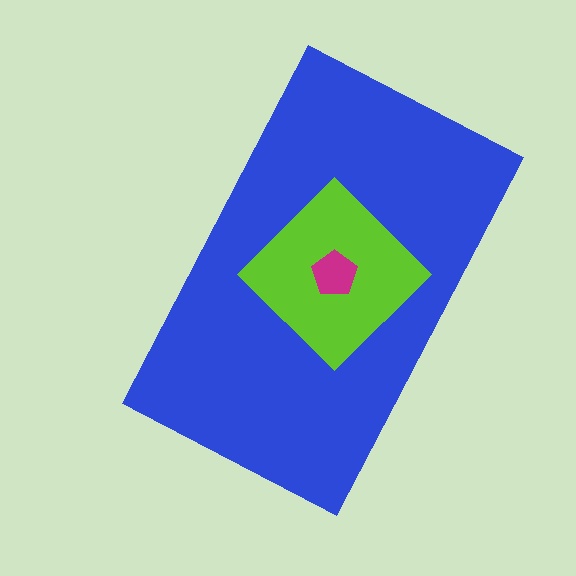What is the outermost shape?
The blue rectangle.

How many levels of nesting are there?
3.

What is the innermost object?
The magenta pentagon.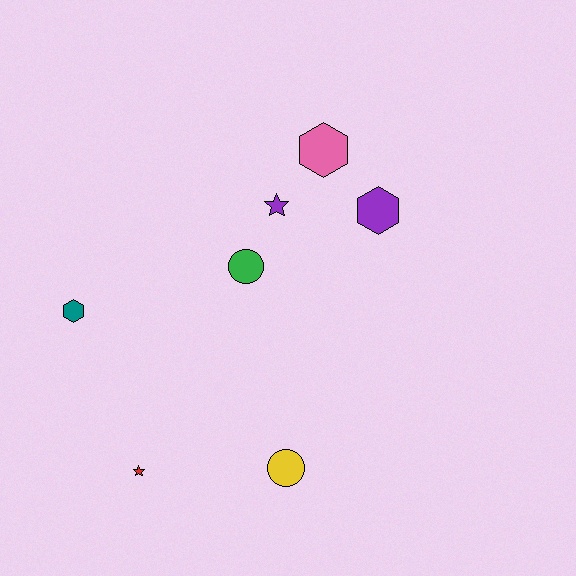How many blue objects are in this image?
There are no blue objects.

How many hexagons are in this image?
There are 3 hexagons.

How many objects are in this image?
There are 7 objects.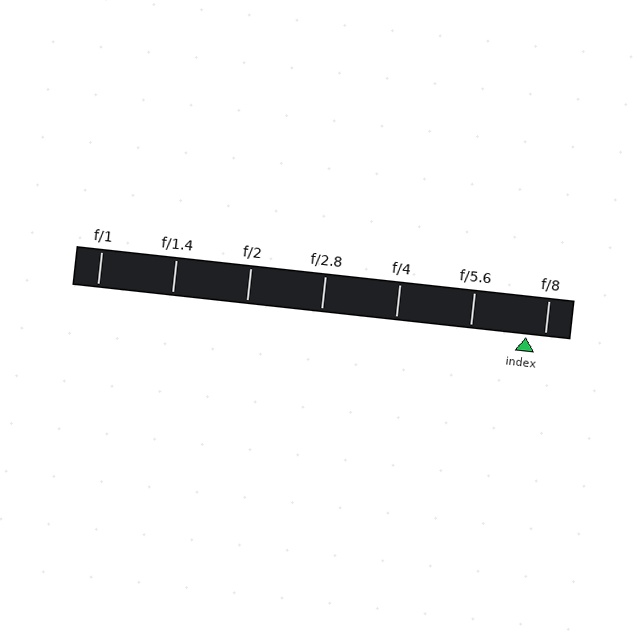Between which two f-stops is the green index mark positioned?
The index mark is between f/5.6 and f/8.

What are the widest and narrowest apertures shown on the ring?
The widest aperture shown is f/1 and the narrowest is f/8.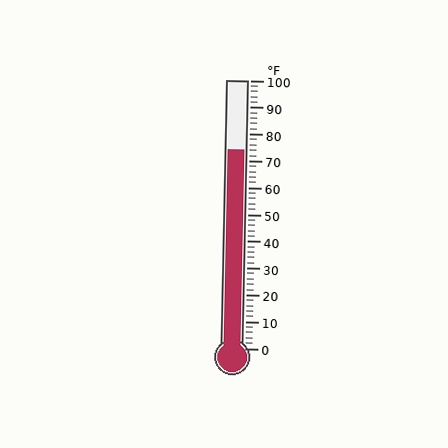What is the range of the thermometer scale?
The thermometer scale ranges from 0°F to 100°F.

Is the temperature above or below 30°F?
The temperature is above 30°F.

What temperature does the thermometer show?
The thermometer shows approximately 74°F.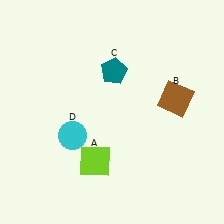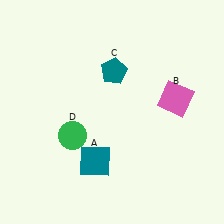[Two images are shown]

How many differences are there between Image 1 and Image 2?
There are 3 differences between the two images.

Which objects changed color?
A changed from lime to teal. B changed from brown to pink. D changed from cyan to green.